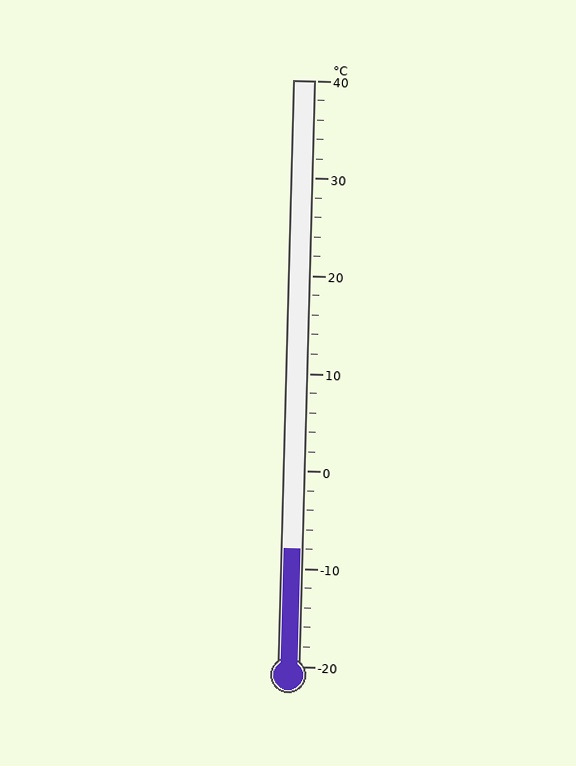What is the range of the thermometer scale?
The thermometer scale ranges from -20°C to 40°C.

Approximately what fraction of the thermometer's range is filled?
The thermometer is filled to approximately 20% of its range.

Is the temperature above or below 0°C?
The temperature is below 0°C.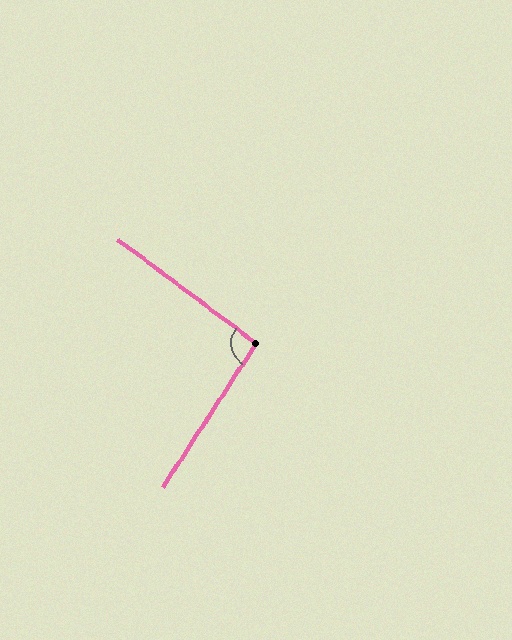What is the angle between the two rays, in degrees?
Approximately 94 degrees.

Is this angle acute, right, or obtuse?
It is approximately a right angle.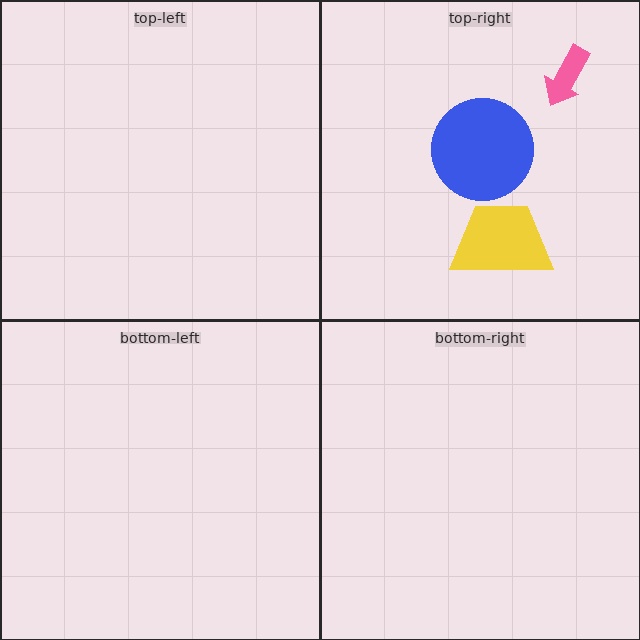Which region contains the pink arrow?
The top-right region.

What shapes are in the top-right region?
The blue circle, the pink arrow, the yellow trapezoid.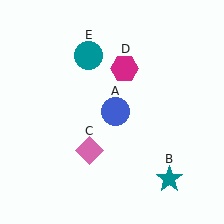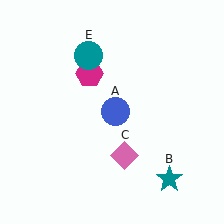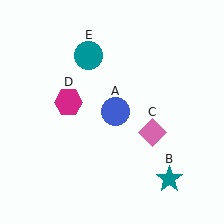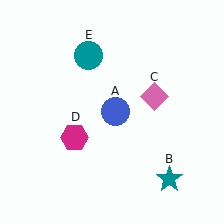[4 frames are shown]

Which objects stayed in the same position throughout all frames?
Blue circle (object A) and teal star (object B) and teal circle (object E) remained stationary.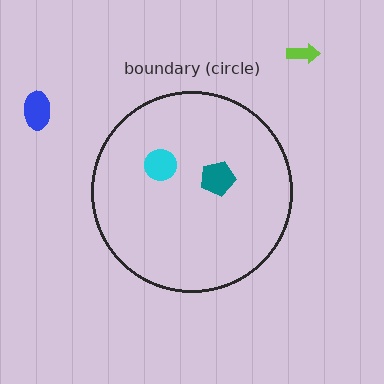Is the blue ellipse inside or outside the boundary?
Outside.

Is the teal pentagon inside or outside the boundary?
Inside.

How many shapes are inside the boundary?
2 inside, 2 outside.